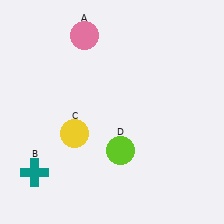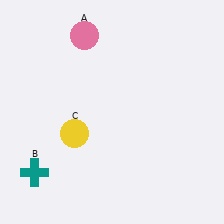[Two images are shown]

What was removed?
The lime circle (D) was removed in Image 2.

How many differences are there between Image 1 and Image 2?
There is 1 difference between the two images.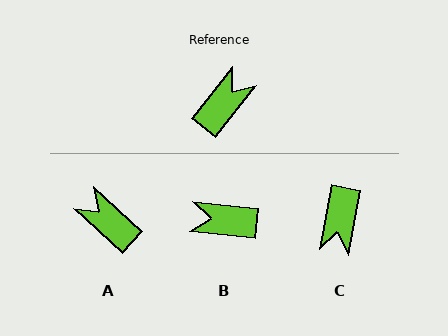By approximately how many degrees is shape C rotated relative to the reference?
Approximately 153 degrees clockwise.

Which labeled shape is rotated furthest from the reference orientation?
C, about 153 degrees away.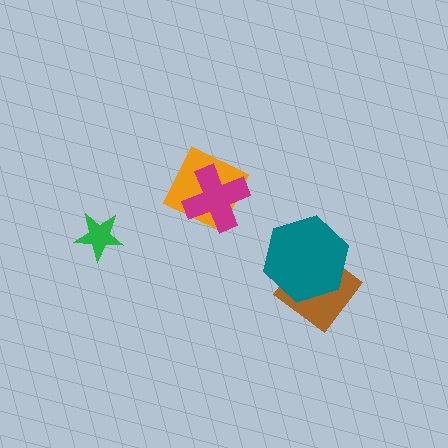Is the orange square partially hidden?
Yes, it is partially covered by another shape.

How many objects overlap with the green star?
0 objects overlap with the green star.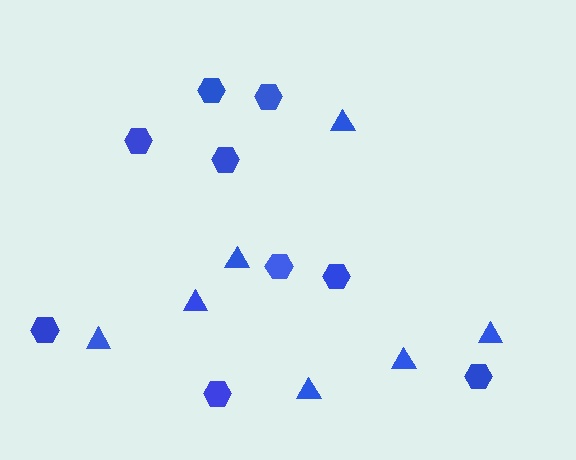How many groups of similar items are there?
There are 2 groups: one group of triangles (7) and one group of hexagons (9).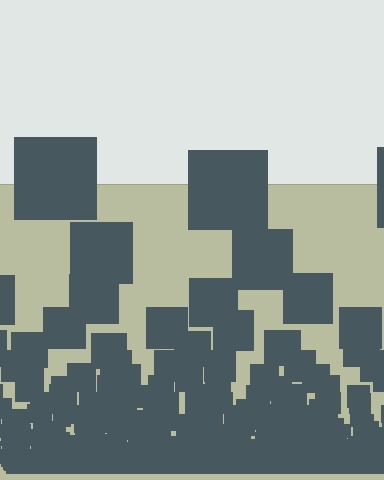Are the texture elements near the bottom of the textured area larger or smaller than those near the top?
Smaller. The gradient is inverted — elements near the bottom are smaller and denser.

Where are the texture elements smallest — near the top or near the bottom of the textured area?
Near the bottom.